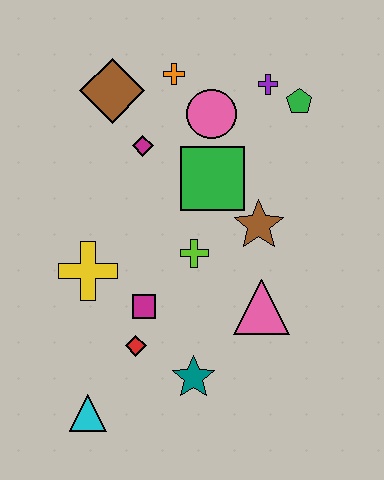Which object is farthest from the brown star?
The cyan triangle is farthest from the brown star.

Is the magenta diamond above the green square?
Yes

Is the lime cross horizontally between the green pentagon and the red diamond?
Yes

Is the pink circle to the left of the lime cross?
No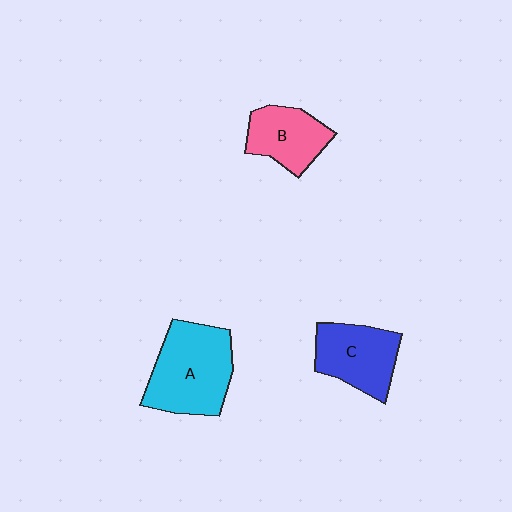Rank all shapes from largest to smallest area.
From largest to smallest: A (cyan), C (blue), B (pink).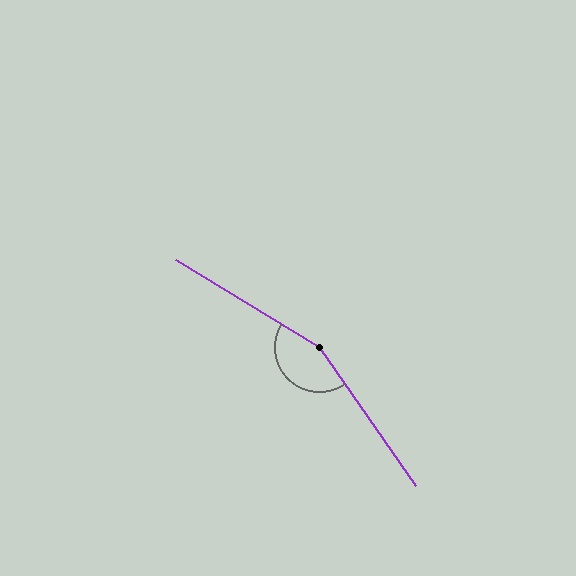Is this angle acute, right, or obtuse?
It is obtuse.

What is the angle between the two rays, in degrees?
Approximately 156 degrees.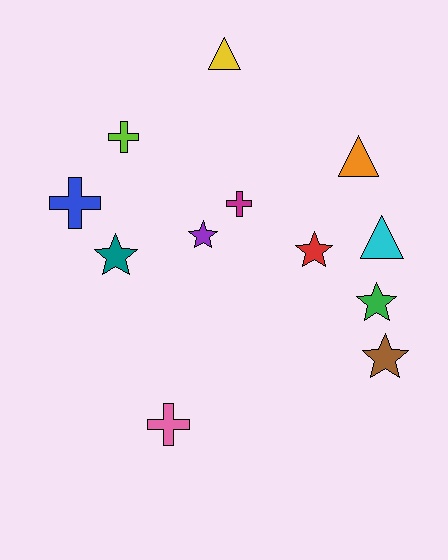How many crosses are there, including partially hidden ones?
There are 4 crosses.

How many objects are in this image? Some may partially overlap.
There are 12 objects.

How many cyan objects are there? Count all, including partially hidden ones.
There is 1 cyan object.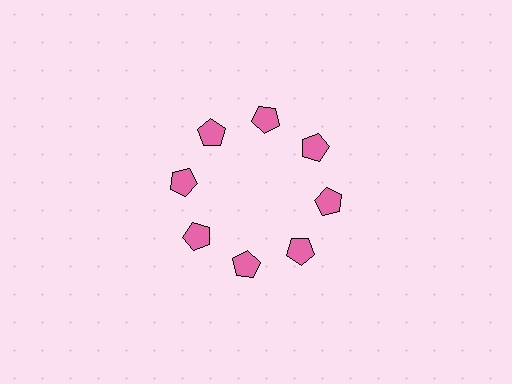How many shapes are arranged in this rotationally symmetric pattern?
There are 8 shapes, arranged in 8 groups of 1.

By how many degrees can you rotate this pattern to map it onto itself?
The pattern maps onto itself every 45 degrees of rotation.